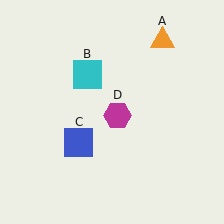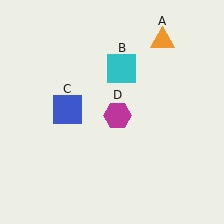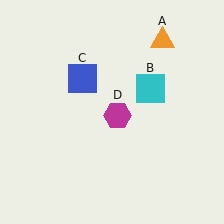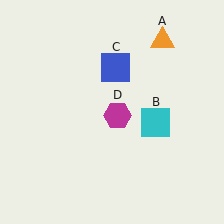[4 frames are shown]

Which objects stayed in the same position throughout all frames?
Orange triangle (object A) and magenta hexagon (object D) remained stationary.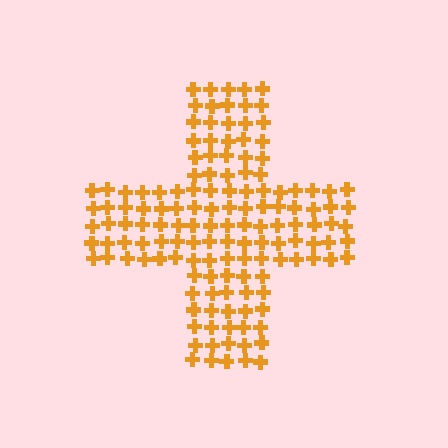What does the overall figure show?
The overall figure shows a cross.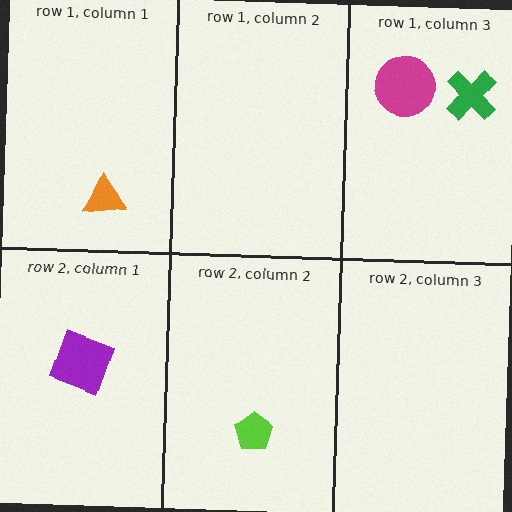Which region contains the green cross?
The row 1, column 3 region.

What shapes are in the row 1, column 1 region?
The orange triangle.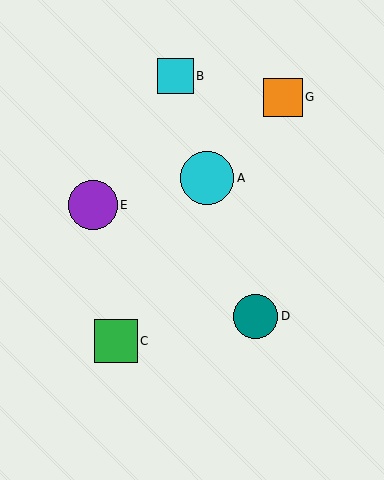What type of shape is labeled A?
Shape A is a cyan circle.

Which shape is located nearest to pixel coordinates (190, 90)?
The cyan square (labeled B) at (175, 76) is nearest to that location.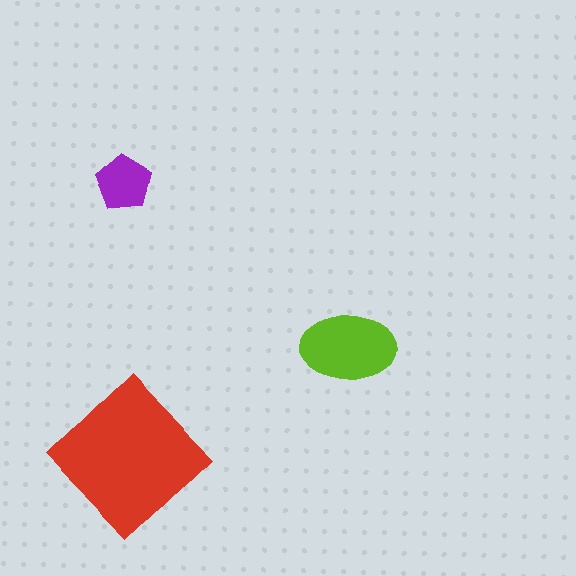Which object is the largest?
The red diamond.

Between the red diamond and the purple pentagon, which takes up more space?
The red diamond.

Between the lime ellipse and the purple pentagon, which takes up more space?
The lime ellipse.